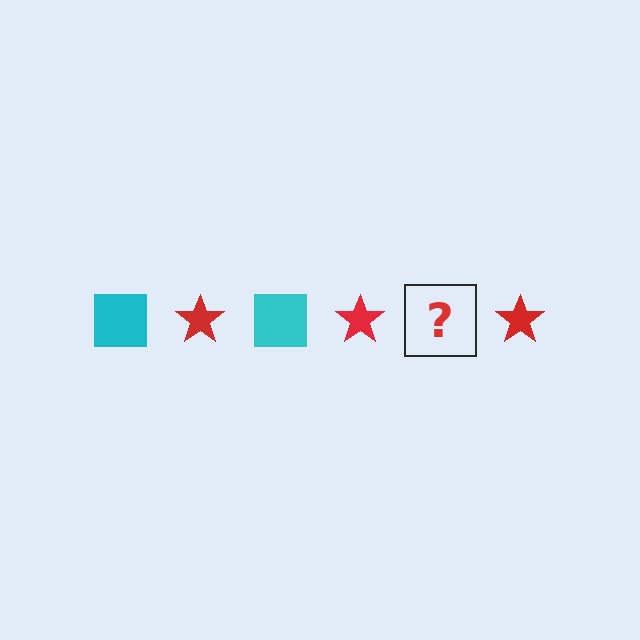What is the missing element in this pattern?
The missing element is a cyan square.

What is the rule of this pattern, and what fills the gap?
The rule is that the pattern alternates between cyan square and red star. The gap should be filled with a cyan square.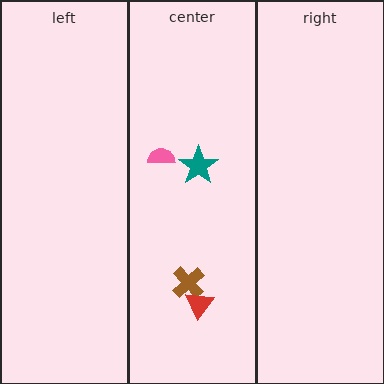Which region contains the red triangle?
The center region.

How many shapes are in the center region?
4.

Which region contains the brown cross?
The center region.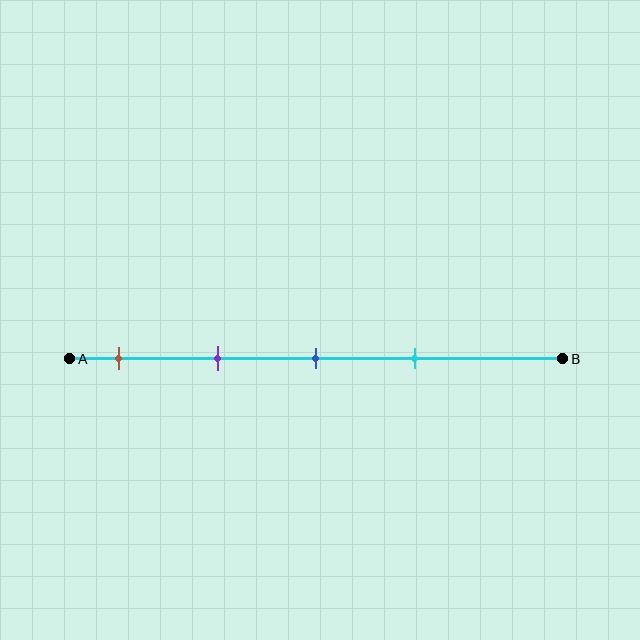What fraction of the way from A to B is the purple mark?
The purple mark is approximately 30% (0.3) of the way from A to B.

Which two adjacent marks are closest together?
The blue and cyan marks are the closest adjacent pair.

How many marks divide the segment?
There are 4 marks dividing the segment.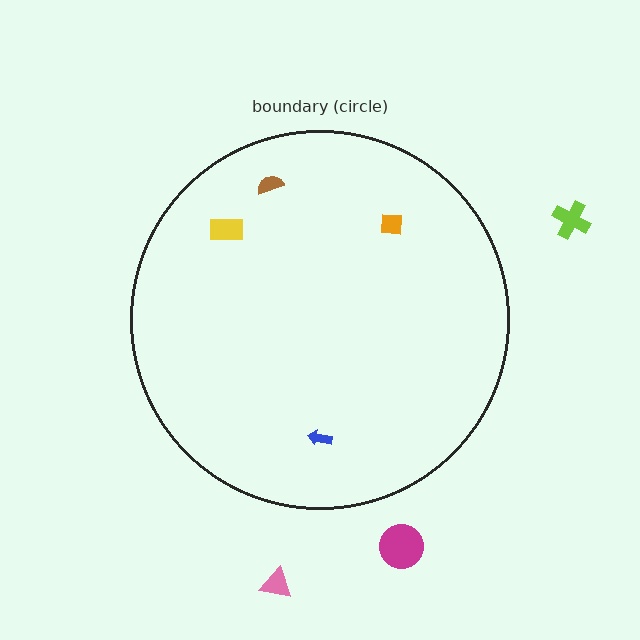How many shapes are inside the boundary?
4 inside, 3 outside.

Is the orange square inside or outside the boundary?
Inside.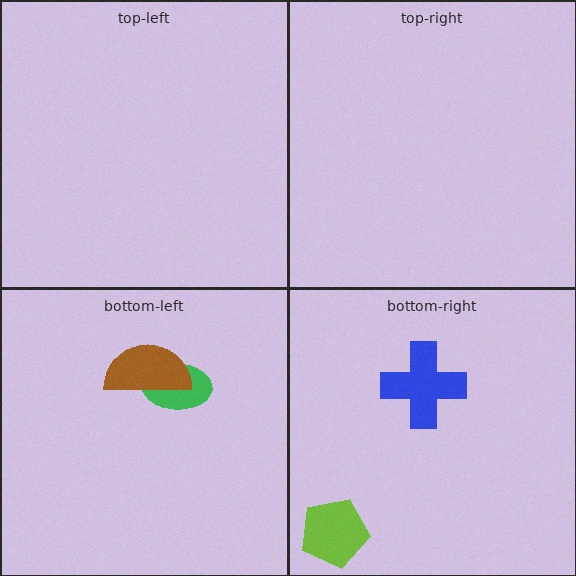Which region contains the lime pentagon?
The bottom-right region.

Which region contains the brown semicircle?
The bottom-left region.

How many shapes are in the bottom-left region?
2.